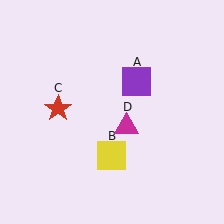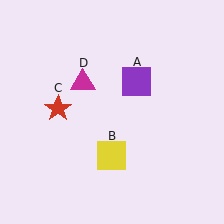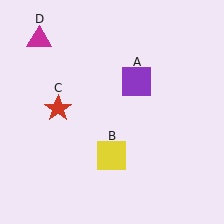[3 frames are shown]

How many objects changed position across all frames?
1 object changed position: magenta triangle (object D).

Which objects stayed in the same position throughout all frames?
Purple square (object A) and yellow square (object B) and red star (object C) remained stationary.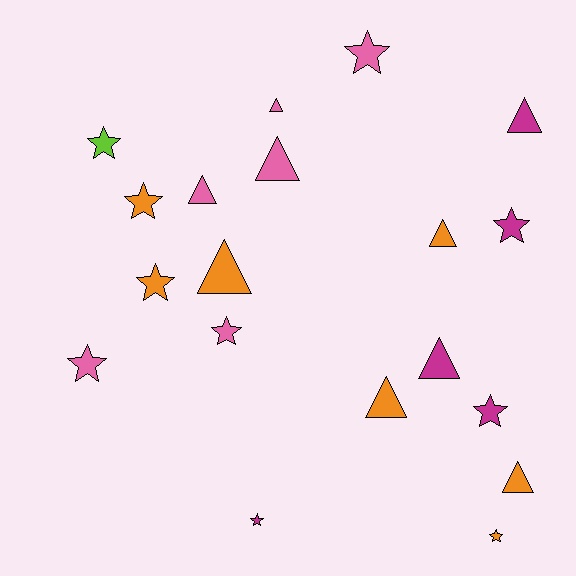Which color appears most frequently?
Orange, with 7 objects.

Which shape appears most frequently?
Star, with 10 objects.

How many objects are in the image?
There are 19 objects.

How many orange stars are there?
There are 3 orange stars.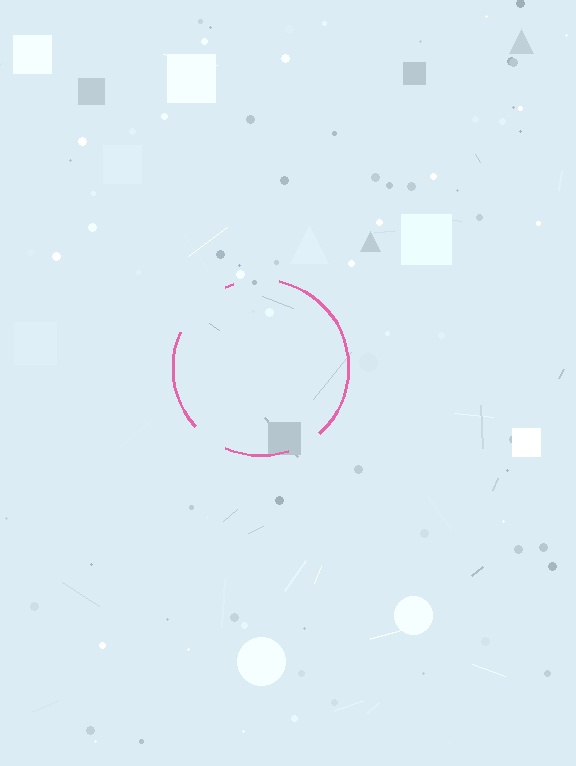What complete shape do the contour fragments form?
The contour fragments form a circle.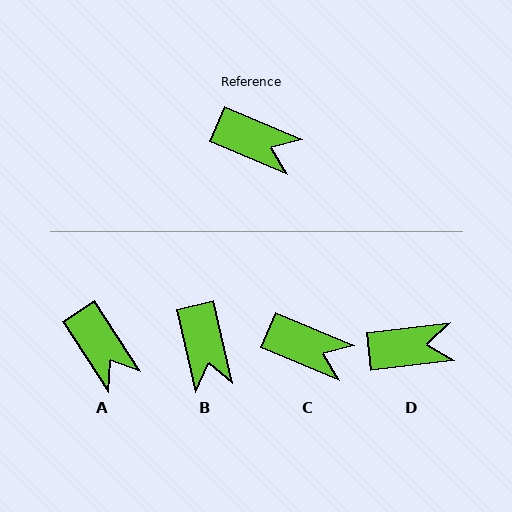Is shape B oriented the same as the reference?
No, it is off by about 54 degrees.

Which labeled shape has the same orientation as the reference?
C.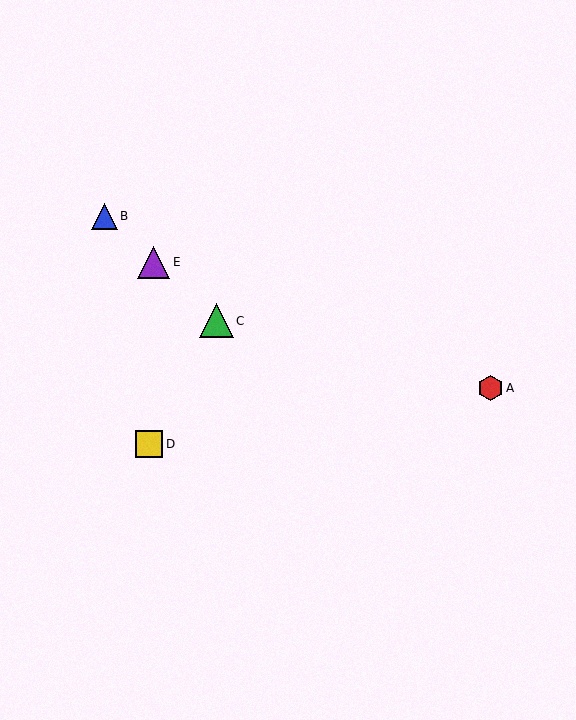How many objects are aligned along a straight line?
3 objects (B, C, E) are aligned along a straight line.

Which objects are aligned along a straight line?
Objects B, C, E are aligned along a straight line.